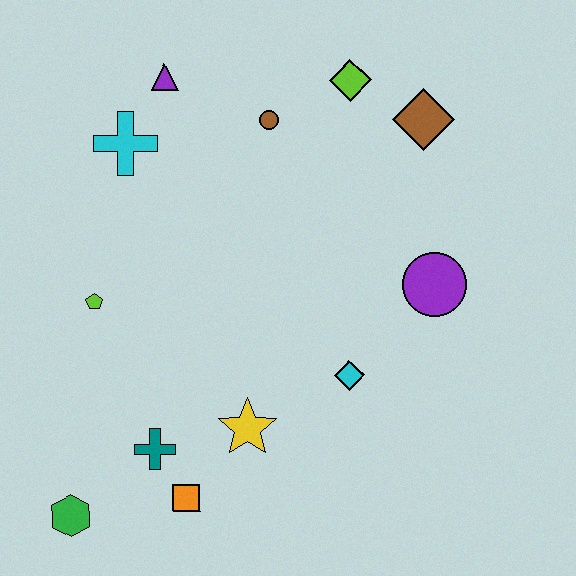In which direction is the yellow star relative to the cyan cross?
The yellow star is below the cyan cross.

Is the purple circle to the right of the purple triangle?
Yes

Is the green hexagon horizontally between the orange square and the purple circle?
No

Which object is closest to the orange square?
The teal cross is closest to the orange square.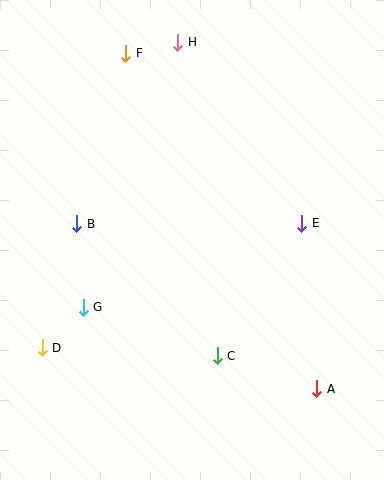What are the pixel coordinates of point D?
Point D is at (42, 348).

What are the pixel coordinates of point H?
Point H is at (178, 42).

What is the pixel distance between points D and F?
The distance between D and F is 306 pixels.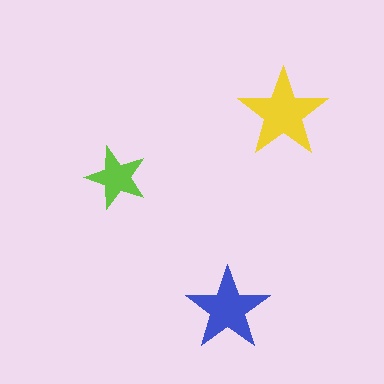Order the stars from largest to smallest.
the yellow one, the blue one, the lime one.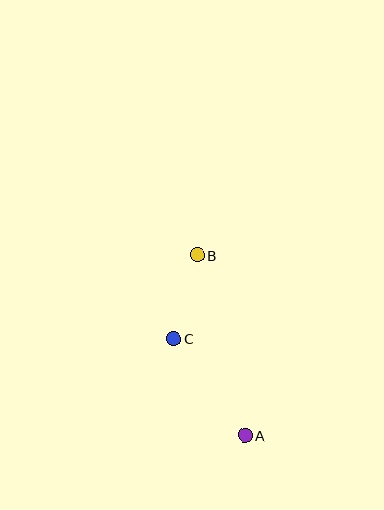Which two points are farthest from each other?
Points A and B are farthest from each other.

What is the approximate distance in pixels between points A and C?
The distance between A and C is approximately 120 pixels.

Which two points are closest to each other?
Points B and C are closest to each other.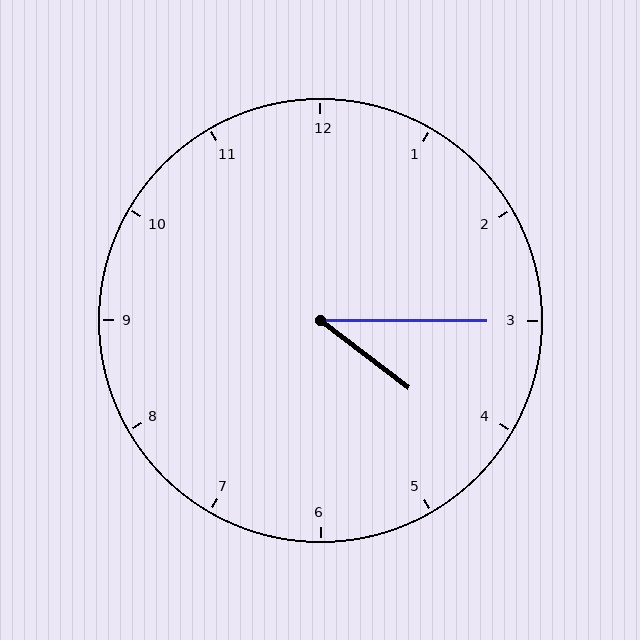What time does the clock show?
4:15.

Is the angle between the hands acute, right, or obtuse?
It is acute.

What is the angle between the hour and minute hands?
Approximately 38 degrees.